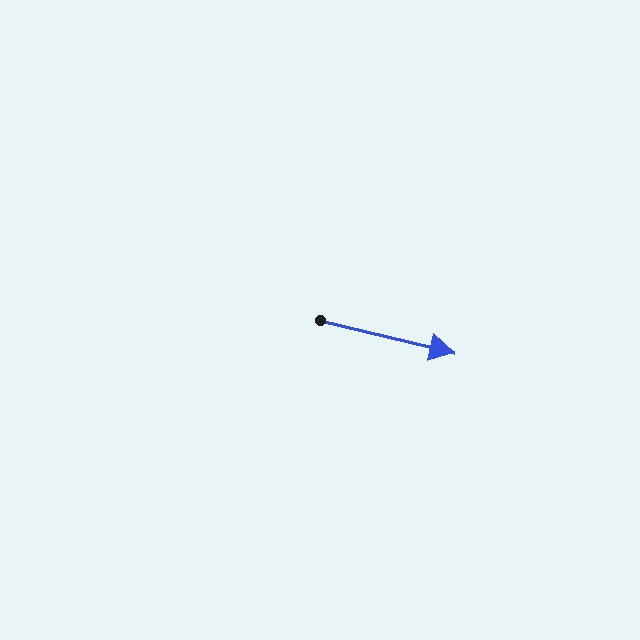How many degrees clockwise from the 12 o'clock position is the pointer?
Approximately 104 degrees.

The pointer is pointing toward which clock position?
Roughly 3 o'clock.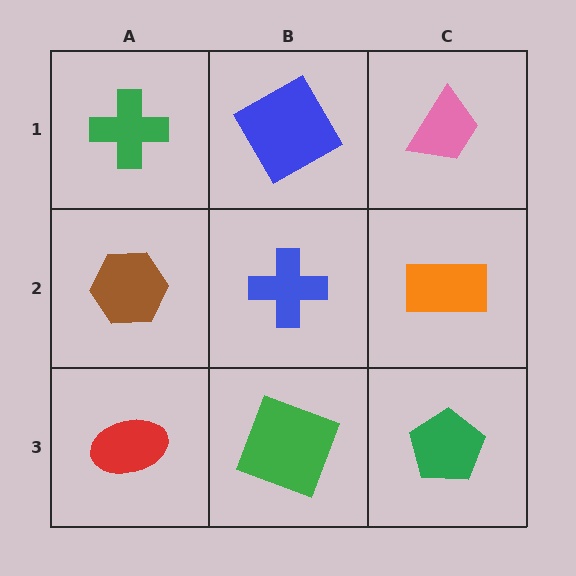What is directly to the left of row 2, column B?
A brown hexagon.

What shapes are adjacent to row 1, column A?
A brown hexagon (row 2, column A), a blue square (row 1, column B).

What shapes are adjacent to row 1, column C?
An orange rectangle (row 2, column C), a blue square (row 1, column B).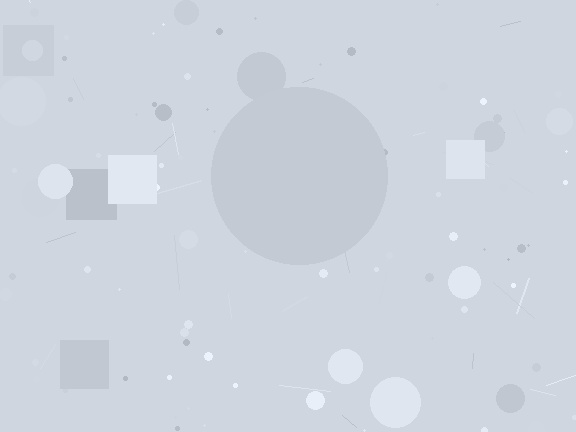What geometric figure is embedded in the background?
A circle is embedded in the background.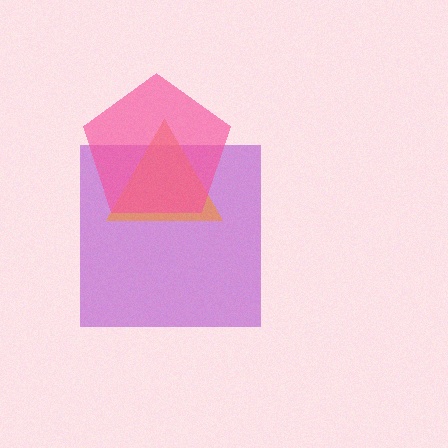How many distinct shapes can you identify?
There are 3 distinct shapes: a purple square, an orange triangle, a pink pentagon.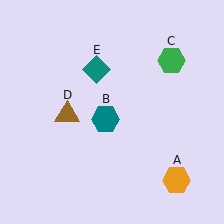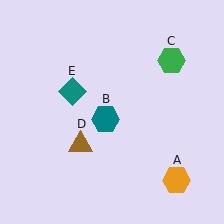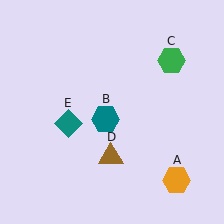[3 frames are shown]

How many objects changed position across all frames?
2 objects changed position: brown triangle (object D), teal diamond (object E).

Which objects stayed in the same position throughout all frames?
Orange hexagon (object A) and teal hexagon (object B) and green hexagon (object C) remained stationary.